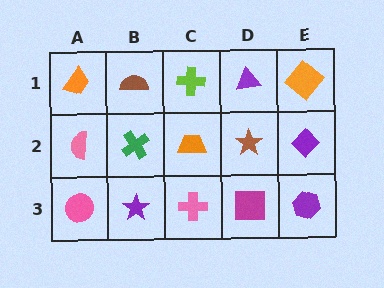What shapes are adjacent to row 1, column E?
A purple diamond (row 2, column E), a purple triangle (row 1, column D).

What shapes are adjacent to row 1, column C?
An orange trapezoid (row 2, column C), a brown semicircle (row 1, column B), a purple triangle (row 1, column D).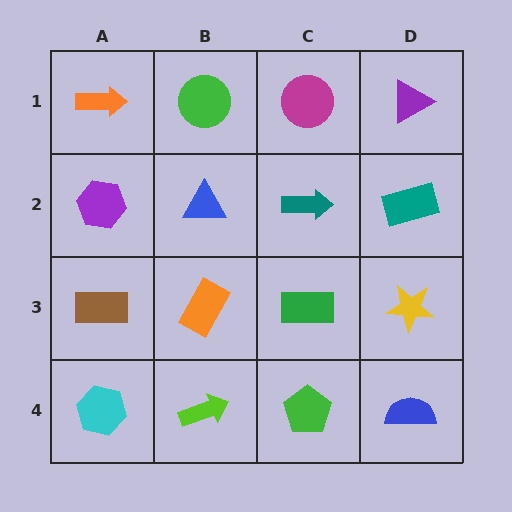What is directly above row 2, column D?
A purple triangle.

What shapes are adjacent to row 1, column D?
A teal rectangle (row 2, column D), a magenta circle (row 1, column C).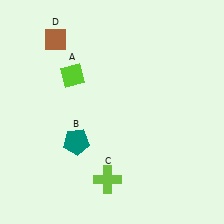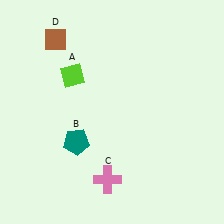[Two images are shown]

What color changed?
The cross (C) changed from lime in Image 1 to pink in Image 2.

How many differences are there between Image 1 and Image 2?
There is 1 difference between the two images.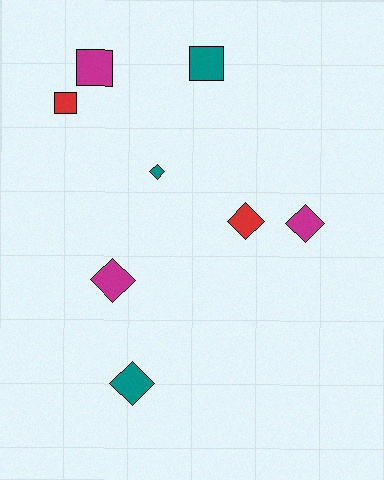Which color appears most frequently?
Teal, with 3 objects.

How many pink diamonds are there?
There are no pink diamonds.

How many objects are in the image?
There are 8 objects.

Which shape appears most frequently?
Diamond, with 5 objects.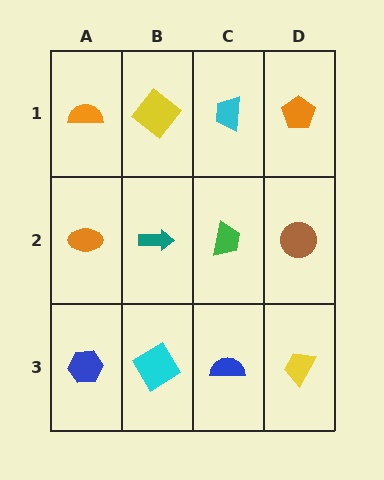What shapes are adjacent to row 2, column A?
An orange semicircle (row 1, column A), a blue hexagon (row 3, column A), a teal arrow (row 2, column B).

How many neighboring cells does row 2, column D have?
3.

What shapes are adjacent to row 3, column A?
An orange ellipse (row 2, column A), a cyan diamond (row 3, column B).